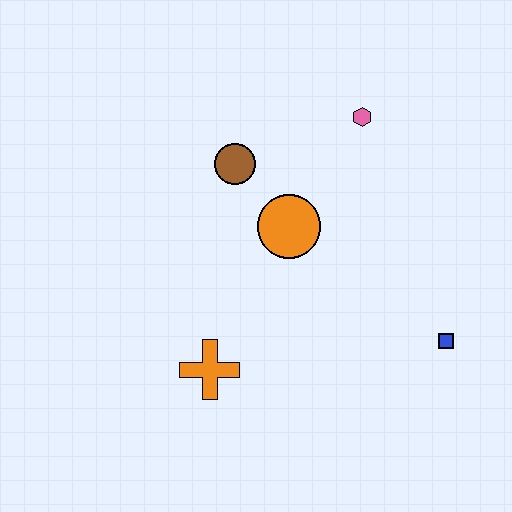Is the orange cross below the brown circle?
Yes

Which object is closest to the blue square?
The orange circle is closest to the blue square.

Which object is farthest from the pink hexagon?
The orange cross is farthest from the pink hexagon.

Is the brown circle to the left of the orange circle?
Yes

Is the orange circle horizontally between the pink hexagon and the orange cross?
Yes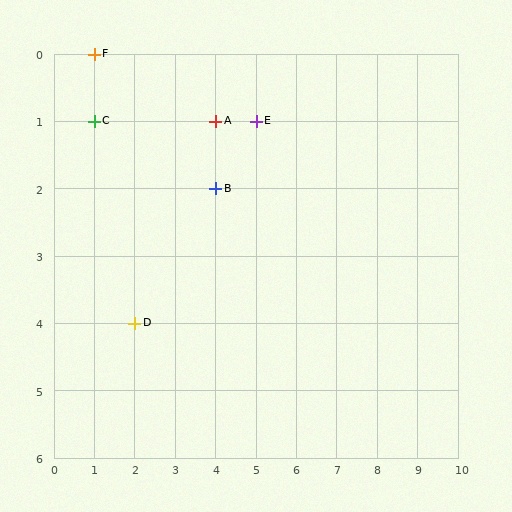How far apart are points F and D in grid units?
Points F and D are 1 column and 4 rows apart (about 4.1 grid units diagonally).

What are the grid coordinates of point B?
Point B is at grid coordinates (4, 2).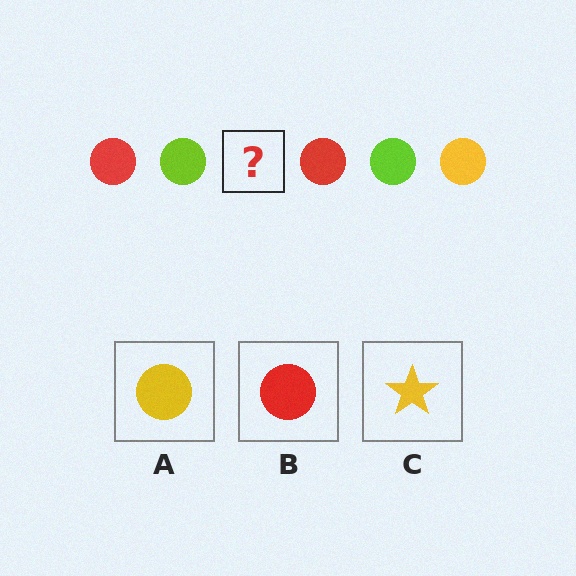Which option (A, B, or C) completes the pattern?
A.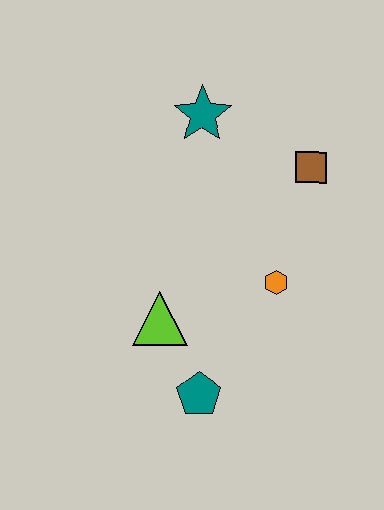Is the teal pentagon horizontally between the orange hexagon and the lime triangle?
Yes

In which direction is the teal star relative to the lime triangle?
The teal star is above the lime triangle.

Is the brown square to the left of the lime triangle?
No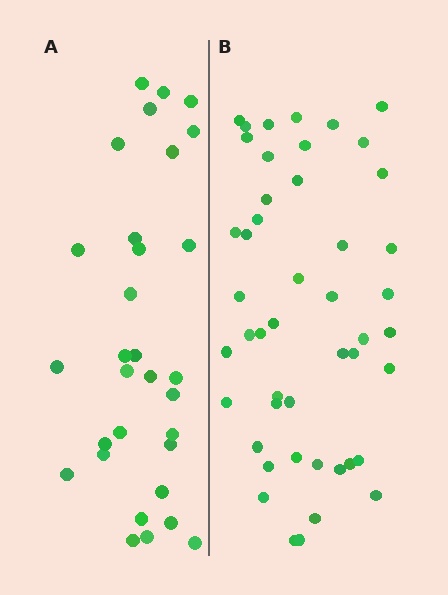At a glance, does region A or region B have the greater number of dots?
Region B (the right region) has more dots.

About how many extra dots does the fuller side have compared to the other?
Region B has approximately 15 more dots than region A.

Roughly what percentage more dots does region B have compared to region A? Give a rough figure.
About 50% more.